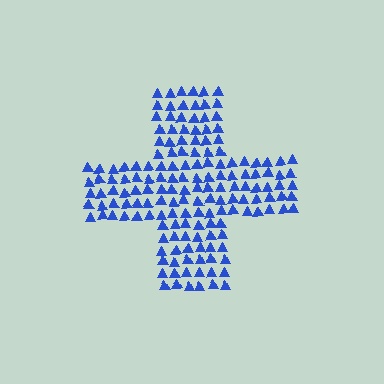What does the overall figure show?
The overall figure shows a cross.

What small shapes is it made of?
It is made of small triangles.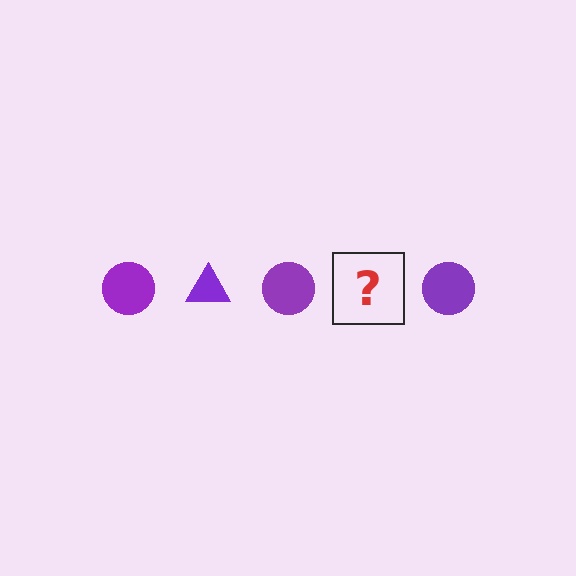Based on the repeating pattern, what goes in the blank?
The blank should be a purple triangle.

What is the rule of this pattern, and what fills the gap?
The rule is that the pattern cycles through circle, triangle shapes in purple. The gap should be filled with a purple triangle.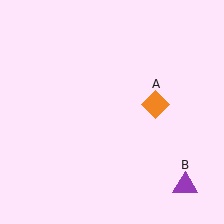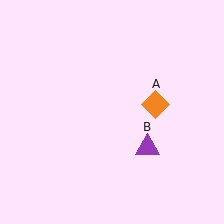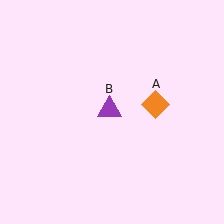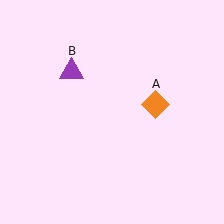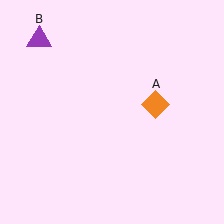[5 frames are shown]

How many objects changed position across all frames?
1 object changed position: purple triangle (object B).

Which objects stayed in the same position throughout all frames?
Orange diamond (object A) remained stationary.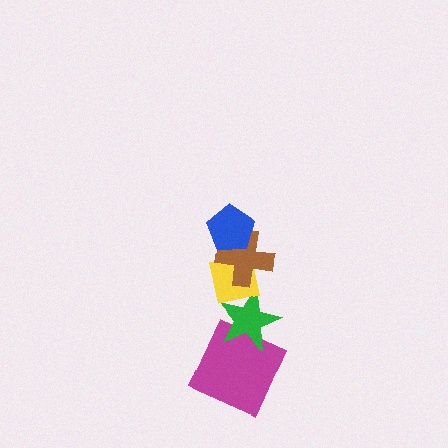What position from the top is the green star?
The green star is 4th from the top.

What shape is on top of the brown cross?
The blue pentagon is on top of the brown cross.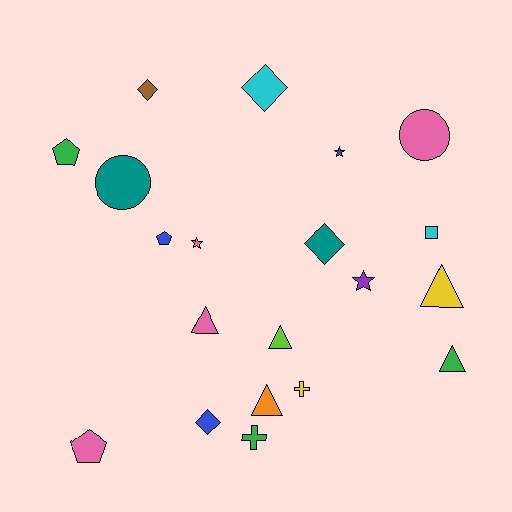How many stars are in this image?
There are 3 stars.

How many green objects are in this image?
There are 3 green objects.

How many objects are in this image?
There are 20 objects.